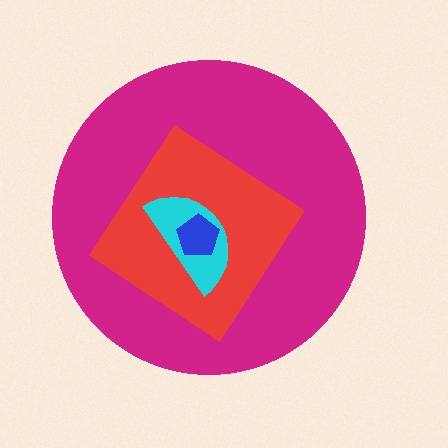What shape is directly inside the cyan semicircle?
The blue pentagon.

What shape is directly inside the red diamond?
The cyan semicircle.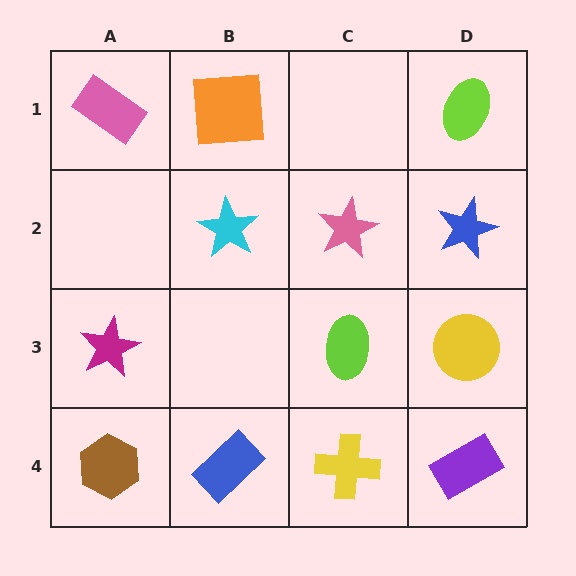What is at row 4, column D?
A purple rectangle.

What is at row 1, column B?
An orange square.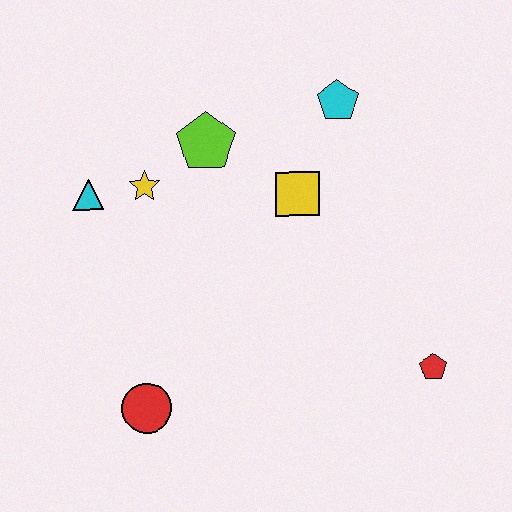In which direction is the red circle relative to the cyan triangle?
The red circle is below the cyan triangle.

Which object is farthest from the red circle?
The cyan pentagon is farthest from the red circle.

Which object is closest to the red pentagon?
The yellow square is closest to the red pentagon.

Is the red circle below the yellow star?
Yes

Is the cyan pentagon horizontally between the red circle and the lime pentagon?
No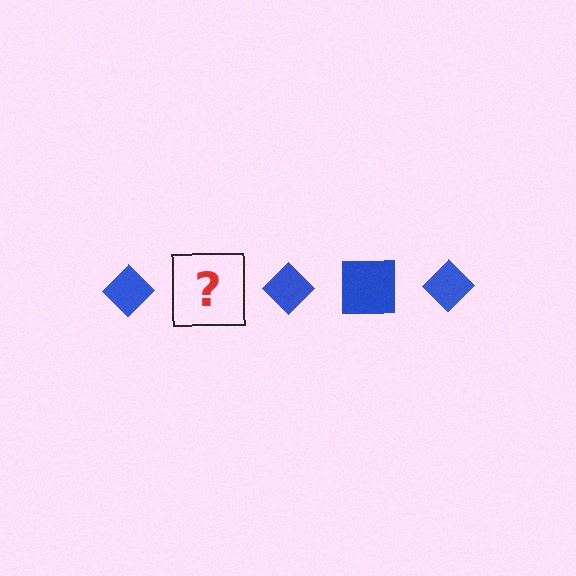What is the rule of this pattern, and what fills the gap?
The rule is that the pattern cycles through diamond, square shapes in blue. The gap should be filled with a blue square.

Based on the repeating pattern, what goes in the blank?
The blank should be a blue square.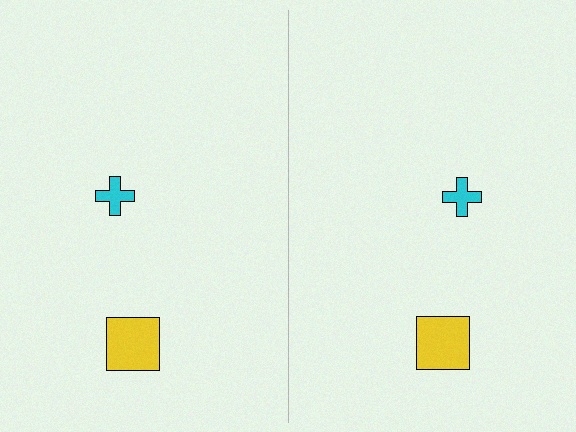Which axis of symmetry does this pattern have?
The pattern has a vertical axis of symmetry running through the center of the image.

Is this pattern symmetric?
Yes, this pattern has bilateral (reflection) symmetry.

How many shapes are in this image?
There are 4 shapes in this image.